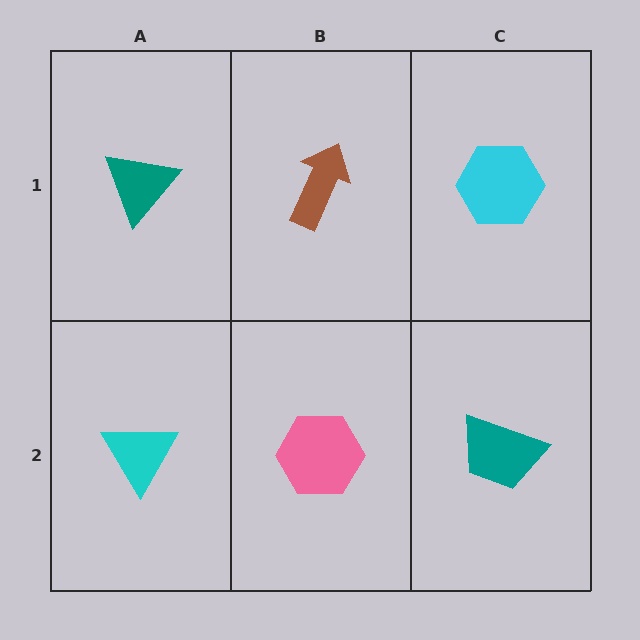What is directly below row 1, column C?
A teal trapezoid.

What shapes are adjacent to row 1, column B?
A pink hexagon (row 2, column B), a teal triangle (row 1, column A), a cyan hexagon (row 1, column C).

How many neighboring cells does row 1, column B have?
3.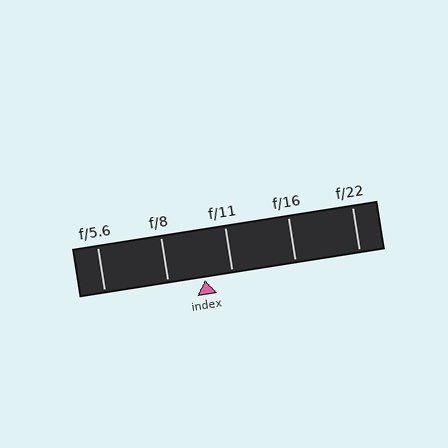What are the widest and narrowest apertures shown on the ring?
The widest aperture shown is f/5.6 and the narrowest is f/22.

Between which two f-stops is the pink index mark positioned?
The index mark is between f/8 and f/11.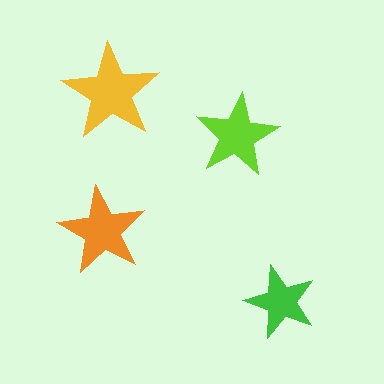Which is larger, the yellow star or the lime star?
The yellow one.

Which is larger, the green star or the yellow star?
The yellow one.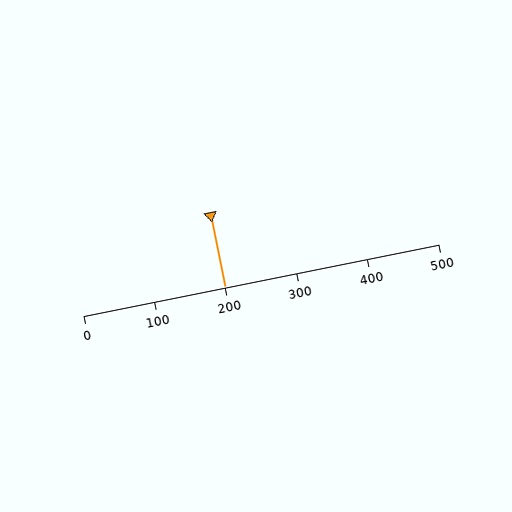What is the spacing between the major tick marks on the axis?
The major ticks are spaced 100 apart.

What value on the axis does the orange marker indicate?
The marker indicates approximately 200.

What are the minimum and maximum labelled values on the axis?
The axis runs from 0 to 500.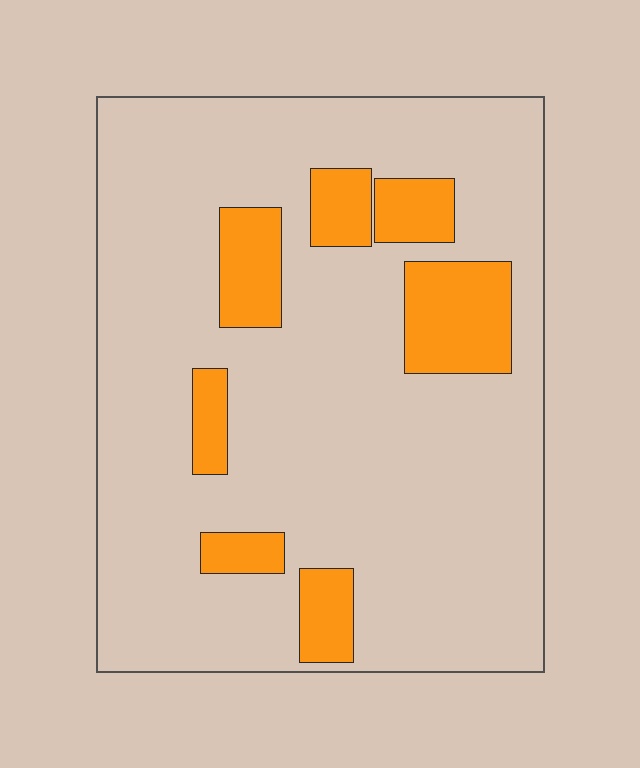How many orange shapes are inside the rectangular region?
7.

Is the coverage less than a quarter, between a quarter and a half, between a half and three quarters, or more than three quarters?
Less than a quarter.